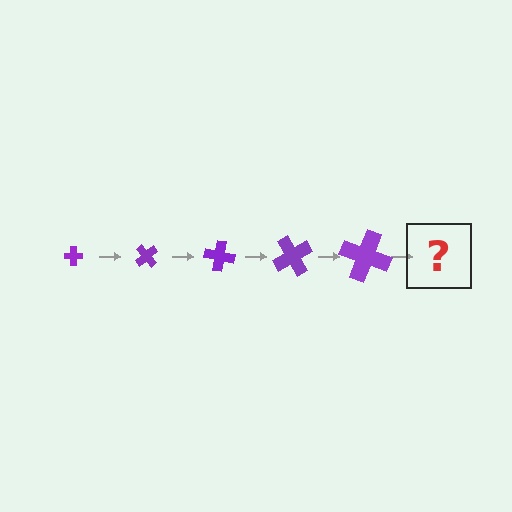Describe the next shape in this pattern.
It should be a cross, larger than the previous one and rotated 250 degrees from the start.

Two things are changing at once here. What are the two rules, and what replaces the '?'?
The two rules are that the cross grows larger each step and it rotates 50 degrees each step. The '?' should be a cross, larger than the previous one and rotated 250 degrees from the start.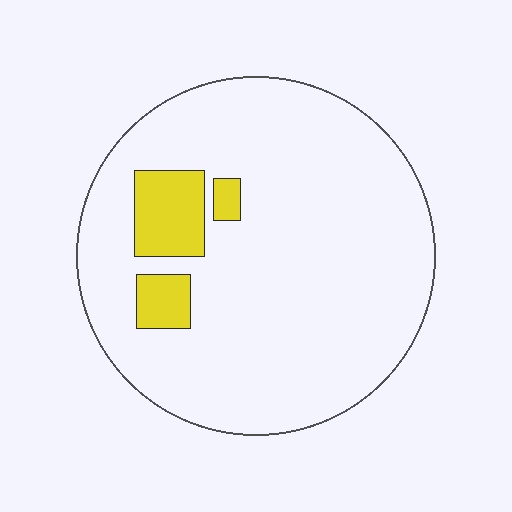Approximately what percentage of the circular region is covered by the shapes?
Approximately 10%.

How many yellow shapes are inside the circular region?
3.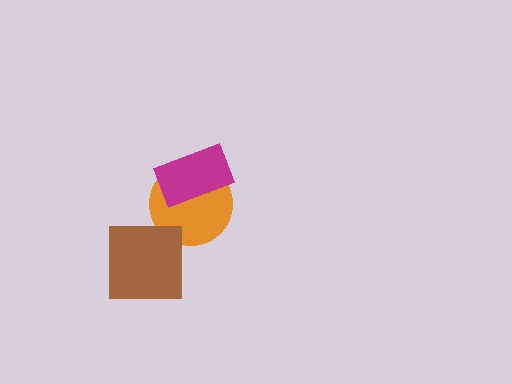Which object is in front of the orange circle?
The magenta rectangle is in front of the orange circle.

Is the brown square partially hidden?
No, no other shape covers it.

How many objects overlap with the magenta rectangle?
1 object overlaps with the magenta rectangle.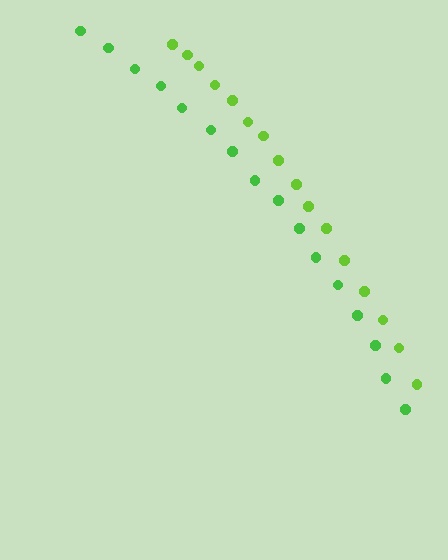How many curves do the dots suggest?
There are 2 distinct paths.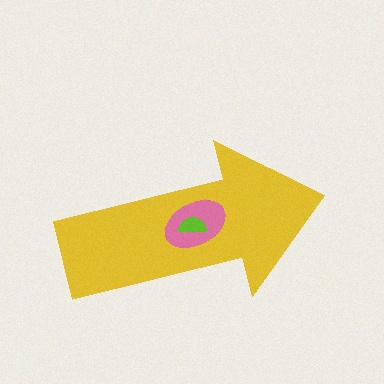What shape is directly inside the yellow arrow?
The pink ellipse.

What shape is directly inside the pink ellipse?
The lime semicircle.